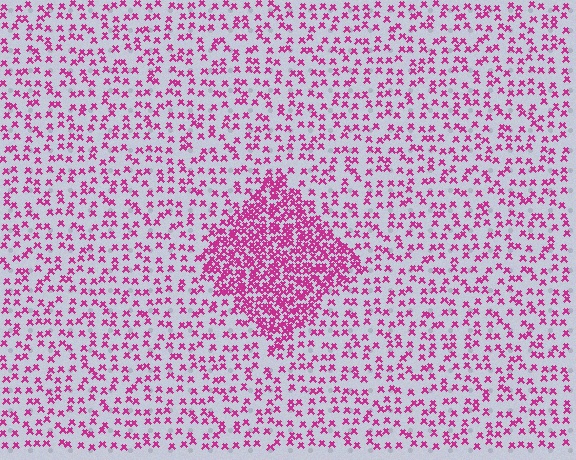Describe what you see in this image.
The image contains small magenta elements arranged at two different densities. A diamond-shaped region is visible where the elements are more densely packed than the surrounding area.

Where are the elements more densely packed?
The elements are more densely packed inside the diamond boundary.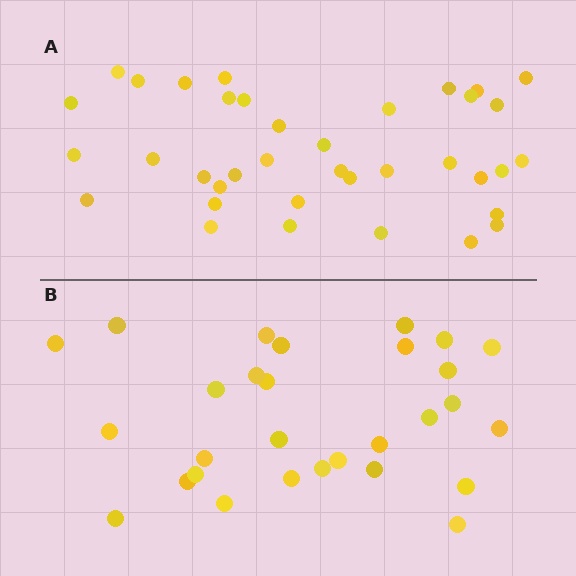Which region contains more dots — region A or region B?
Region A (the top region) has more dots.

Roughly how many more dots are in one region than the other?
Region A has roughly 8 or so more dots than region B.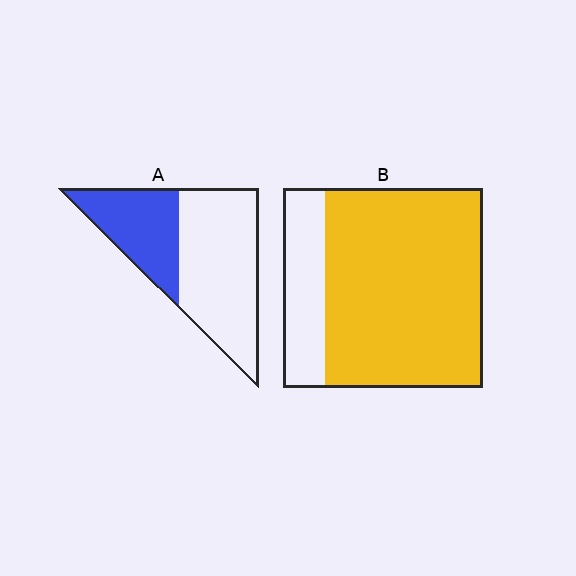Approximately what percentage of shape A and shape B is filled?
A is approximately 35% and B is approximately 80%.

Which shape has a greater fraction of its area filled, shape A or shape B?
Shape B.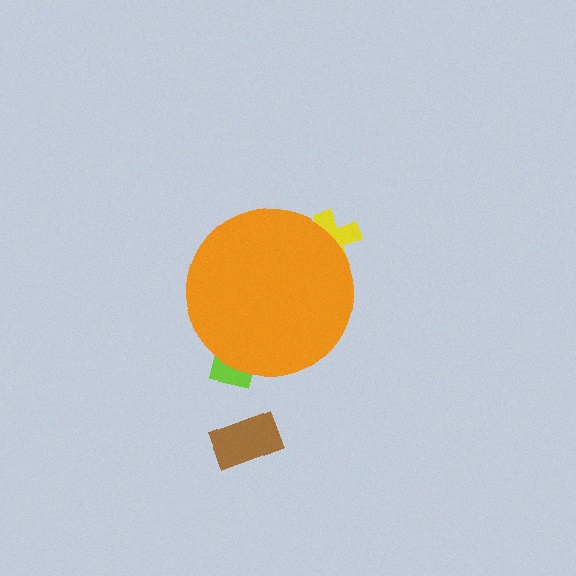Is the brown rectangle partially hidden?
No, the brown rectangle is fully visible.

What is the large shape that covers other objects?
An orange circle.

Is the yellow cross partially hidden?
Yes, the yellow cross is partially hidden behind the orange circle.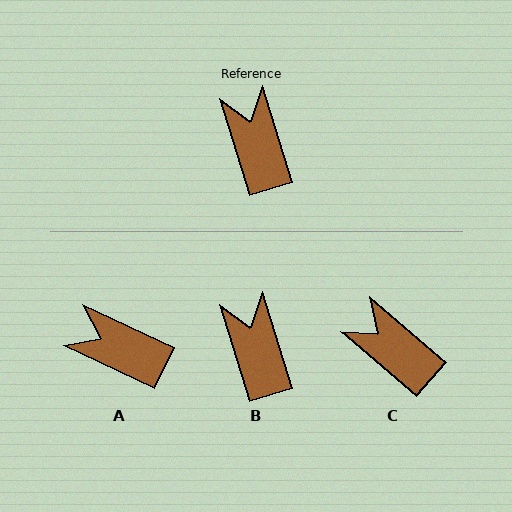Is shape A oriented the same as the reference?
No, it is off by about 48 degrees.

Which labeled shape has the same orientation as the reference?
B.